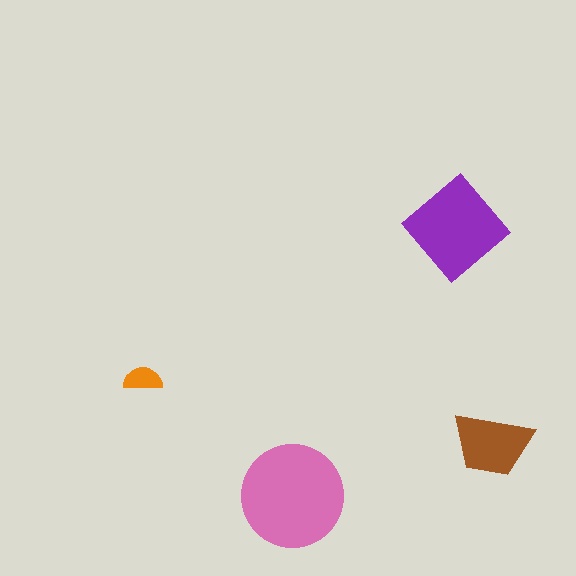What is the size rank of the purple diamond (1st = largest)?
2nd.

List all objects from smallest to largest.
The orange semicircle, the brown trapezoid, the purple diamond, the pink circle.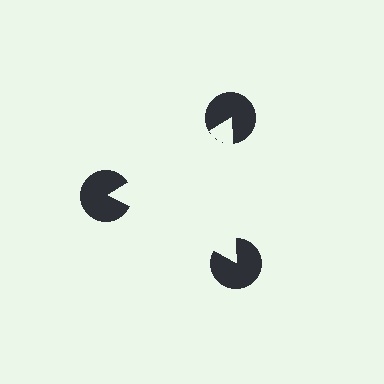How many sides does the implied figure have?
3 sides.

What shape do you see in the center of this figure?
An illusory triangle — its edges are inferred from the aligned wedge cuts in the pac-man discs, not physically drawn.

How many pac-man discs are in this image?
There are 3 — one at each vertex of the illusory triangle.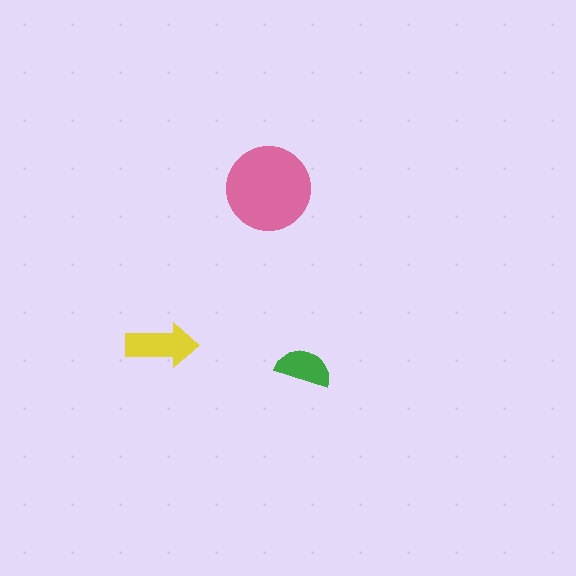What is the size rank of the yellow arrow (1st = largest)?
2nd.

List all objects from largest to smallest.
The pink circle, the yellow arrow, the green semicircle.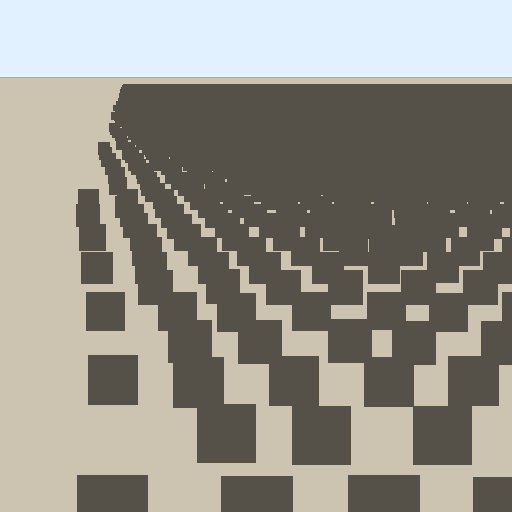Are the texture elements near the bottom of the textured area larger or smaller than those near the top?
Larger. Near the bottom, elements are closer to the viewer and appear at a bigger on-screen size.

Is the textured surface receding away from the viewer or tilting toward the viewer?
The surface is receding away from the viewer. Texture elements get smaller and denser toward the top.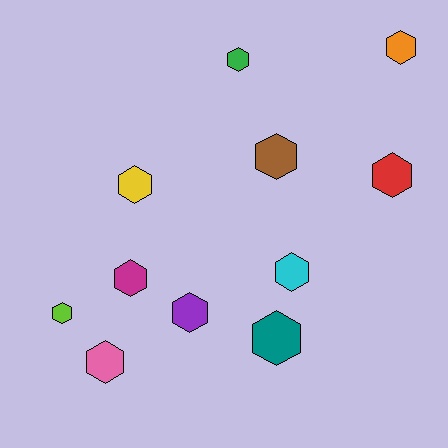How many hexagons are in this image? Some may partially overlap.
There are 11 hexagons.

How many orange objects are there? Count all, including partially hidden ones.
There is 1 orange object.